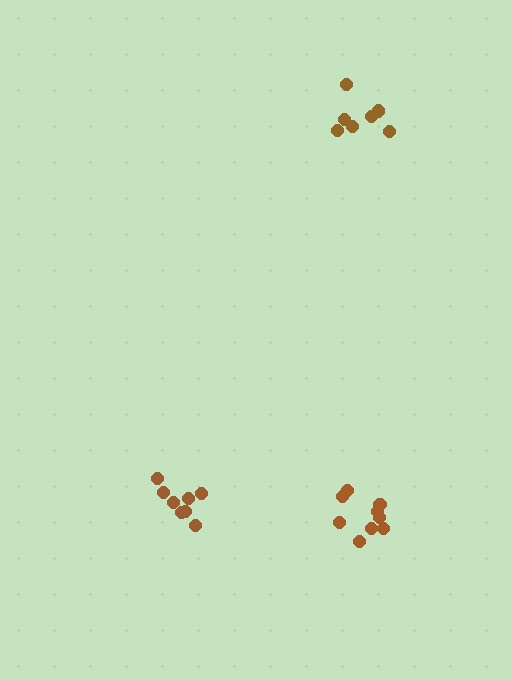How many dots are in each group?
Group 1: 9 dots, Group 2: 7 dots, Group 3: 8 dots (24 total).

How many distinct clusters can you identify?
There are 3 distinct clusters.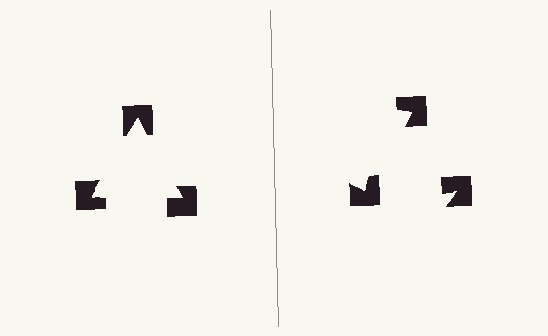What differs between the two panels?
The notched squares are positioned identically on both sides; only the wedge orientations differ. On the left they align to a triangle; on the right they are misaligned.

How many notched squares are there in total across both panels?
6 — 3 on each side.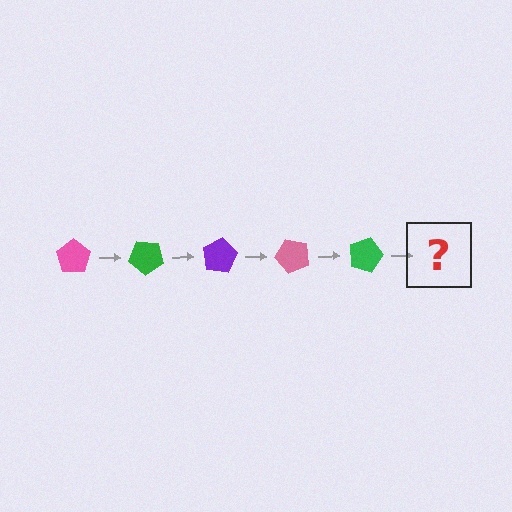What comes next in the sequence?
The next element should be a purple pentagon, rotated 200 degrees from the start.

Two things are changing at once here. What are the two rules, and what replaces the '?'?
The two rules are that it rotates 40 degrees each step and the color cycles through pink, green, and purple. The '?' should be a purple pentagon, rotated 200 degrees from the start.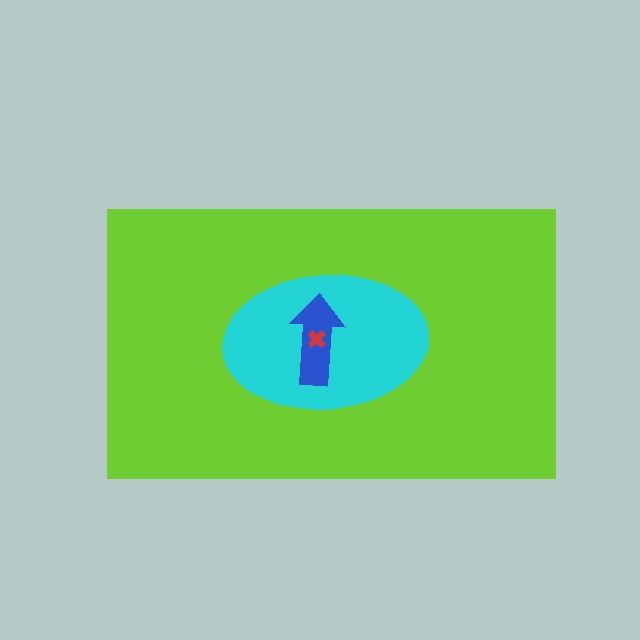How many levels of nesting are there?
4.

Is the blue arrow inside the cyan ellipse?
Yes.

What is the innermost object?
The red cross.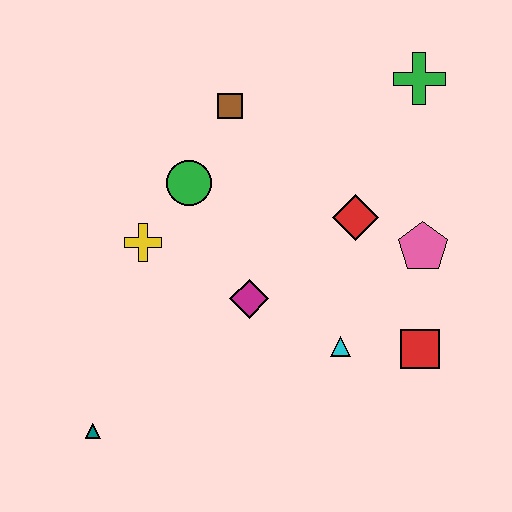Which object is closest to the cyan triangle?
The red square is closest to the cyan triangle.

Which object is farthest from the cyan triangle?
The green cross is farthest from the cyan triangle.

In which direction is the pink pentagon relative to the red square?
The pink pentagon is above the red square.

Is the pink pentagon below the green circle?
Yes